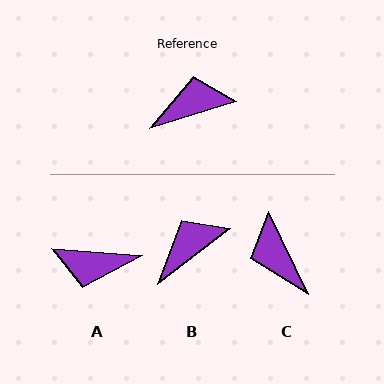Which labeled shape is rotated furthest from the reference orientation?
A, about 158 degrees away.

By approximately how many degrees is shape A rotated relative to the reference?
Approximately 158 degrees counter-clockwise.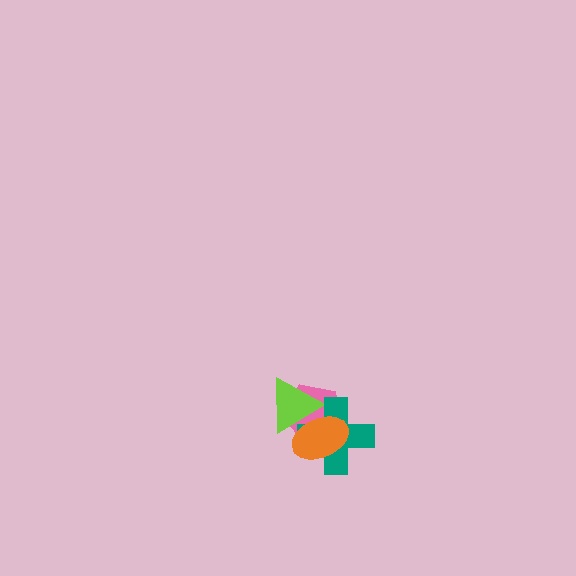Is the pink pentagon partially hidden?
Yes, it is partially covered by another shape.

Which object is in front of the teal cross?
The orange ellipse is in front of the teal cross.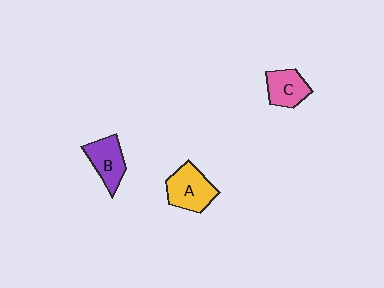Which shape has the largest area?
Shape A (yellow).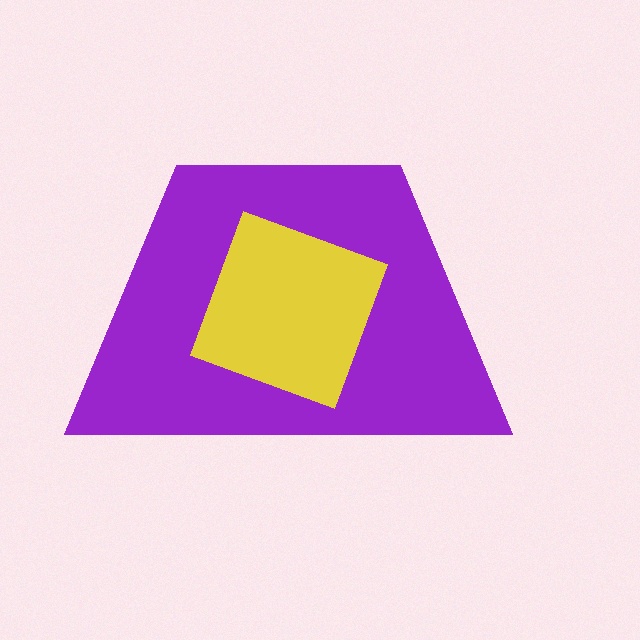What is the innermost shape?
The yellow square.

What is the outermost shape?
The purple trapezoid.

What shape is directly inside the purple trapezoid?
The yellow square.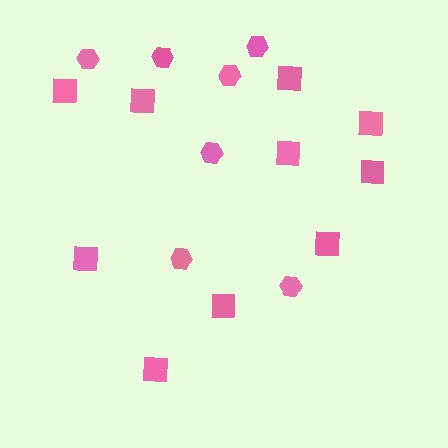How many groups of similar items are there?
There are 2 groups: one group of hexagons (7) and one group of squares (10).